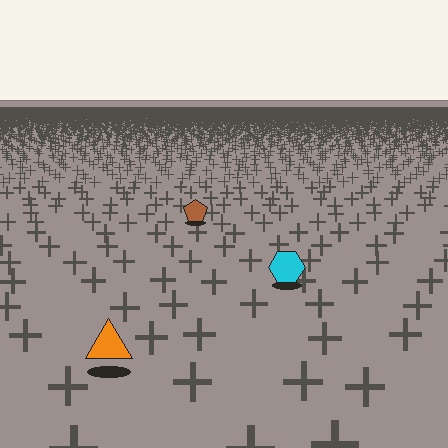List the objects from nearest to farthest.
From nearest to farthest: the orange triangle, the cyan hexagon, the brown pentagon.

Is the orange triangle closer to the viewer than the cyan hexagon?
Yes. The orange triangle is closer — you can tell from the texture gradient: the ground texture is coarser near it.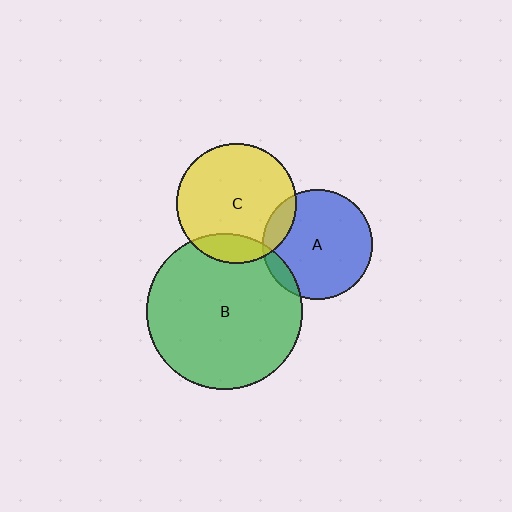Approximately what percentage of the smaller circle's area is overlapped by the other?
Approximately 10%.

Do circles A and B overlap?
Yes.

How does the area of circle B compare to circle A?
Approximately 2.0 times.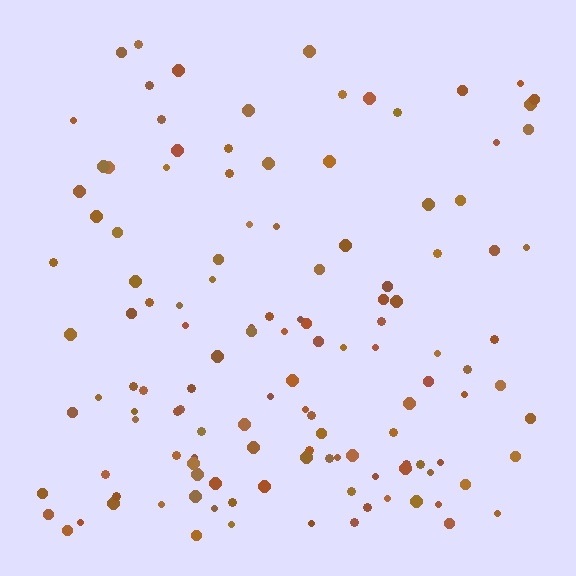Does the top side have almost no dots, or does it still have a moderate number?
Still a moderate number, just noticeably fewer than the bottom.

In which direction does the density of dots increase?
From top to bottom, with the bottom side densest.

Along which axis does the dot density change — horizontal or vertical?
Vertical.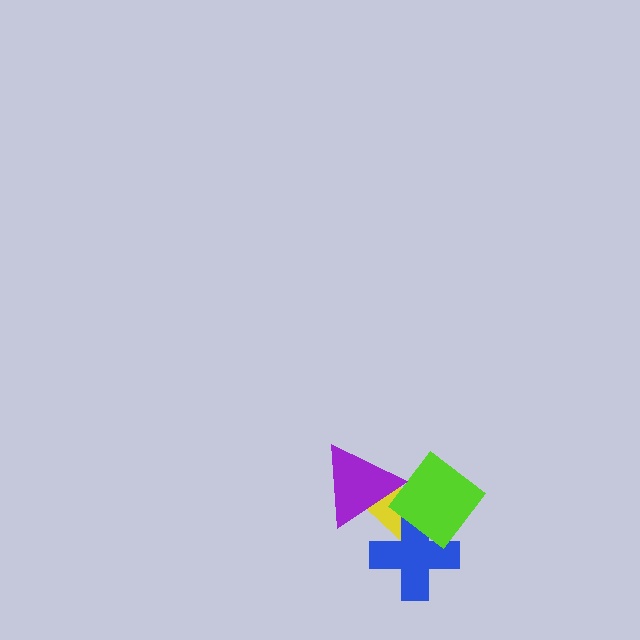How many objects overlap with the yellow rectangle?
3 objects overlap with the yellow rectangle.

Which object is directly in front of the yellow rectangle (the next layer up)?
The blue cross is directly in front of the yellow rectangle.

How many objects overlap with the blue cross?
2 objects overlap with the blue cross.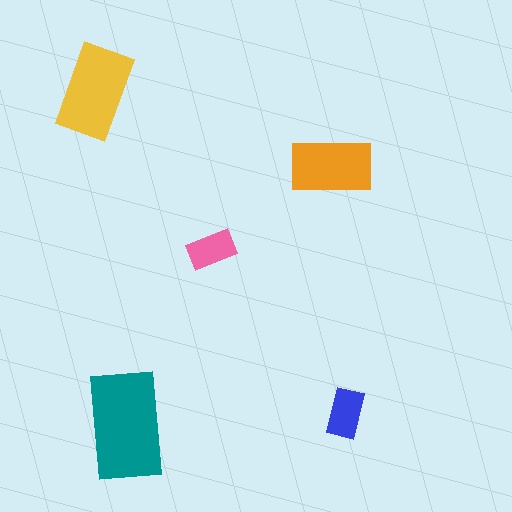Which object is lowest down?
The teal rectangle is bottommost.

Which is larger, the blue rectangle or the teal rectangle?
The teal one.